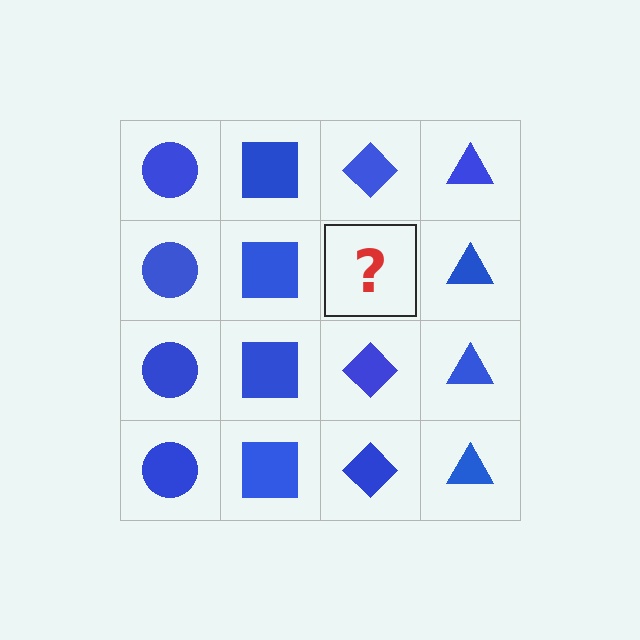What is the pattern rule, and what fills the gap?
The rule is that each column has a consistent shape. The gap should be filled with a blue diamond.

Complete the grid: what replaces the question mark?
The question mark should be replaced with a blue diamond.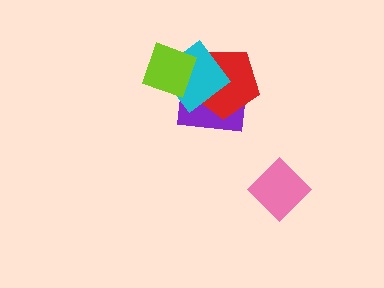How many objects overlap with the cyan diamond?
3 objects overlap with the cyan diamond.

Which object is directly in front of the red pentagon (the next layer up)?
The cyan diamond is directly in front of the red pentagon.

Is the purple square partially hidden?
Yes, it is partially covered by another shape.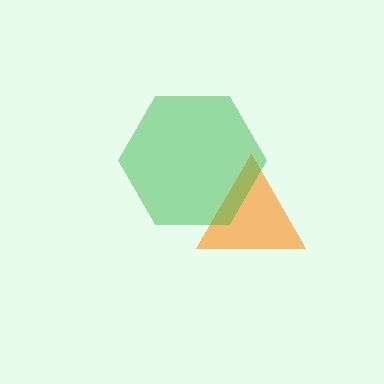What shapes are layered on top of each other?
The layered shapes are: an orange triangle, a green hexagon.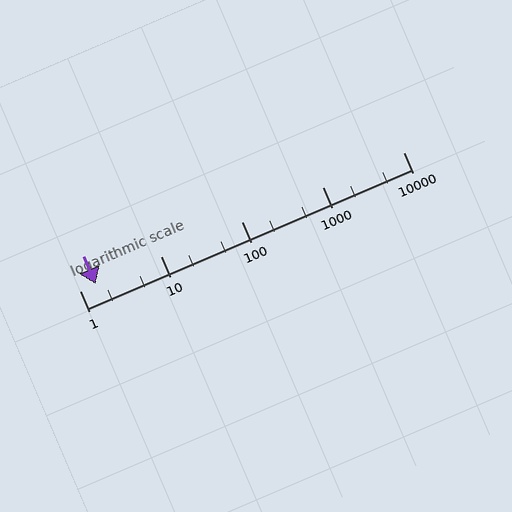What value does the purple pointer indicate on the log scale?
The pointer indicates approximately 1.6.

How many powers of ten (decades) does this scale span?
The scale spans 4 decades, from 1 to 10000.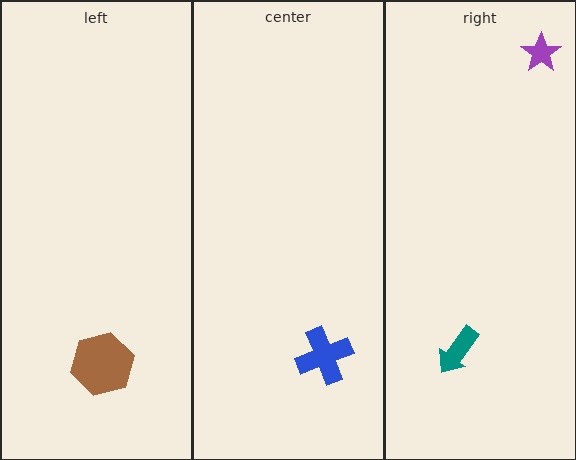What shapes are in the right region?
The purple star, the teal arrow.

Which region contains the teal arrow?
The right region.